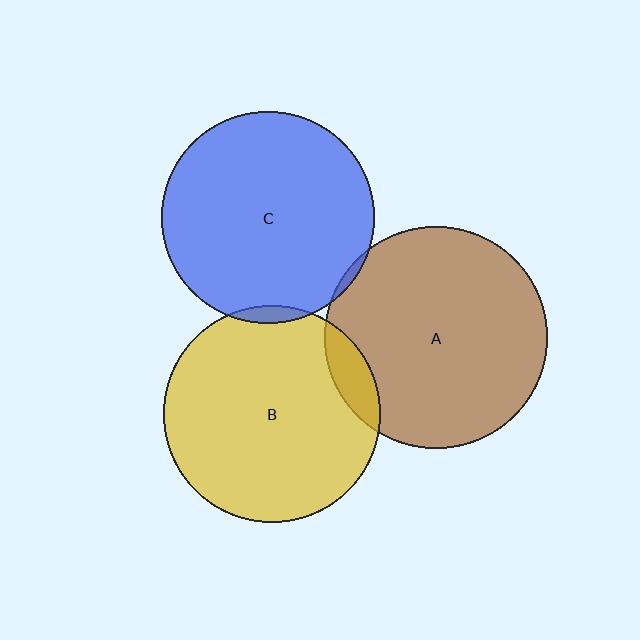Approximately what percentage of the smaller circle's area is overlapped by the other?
Approximately 10%.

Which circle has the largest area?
Circle A (brown).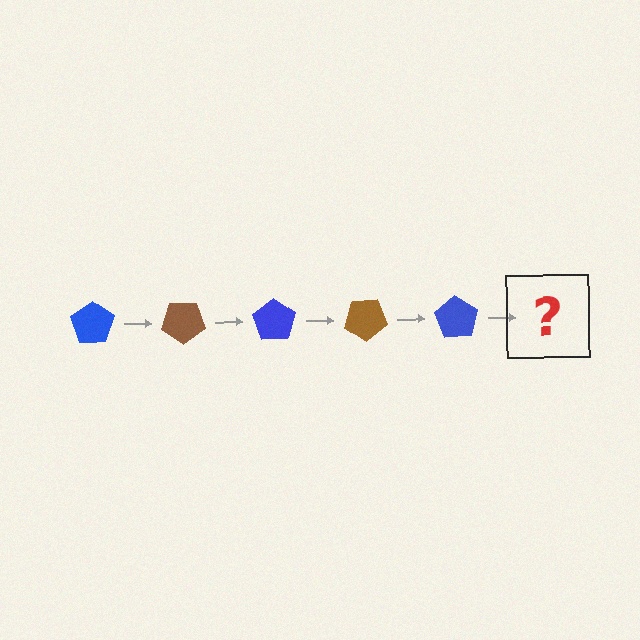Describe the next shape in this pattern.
It should be a brown pentagon, rotated 175 degrees from the start.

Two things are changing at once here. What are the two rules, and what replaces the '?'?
The two rules are that it rotates 35 degrees each step and the color cycles through blue and brown. The '?' should be a brown pentagon, rotated 175 degrees from the start.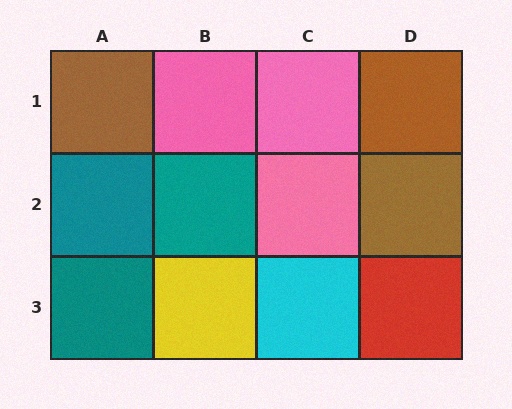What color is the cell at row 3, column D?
Red.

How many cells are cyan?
1 cell is cyan.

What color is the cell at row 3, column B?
Yellow.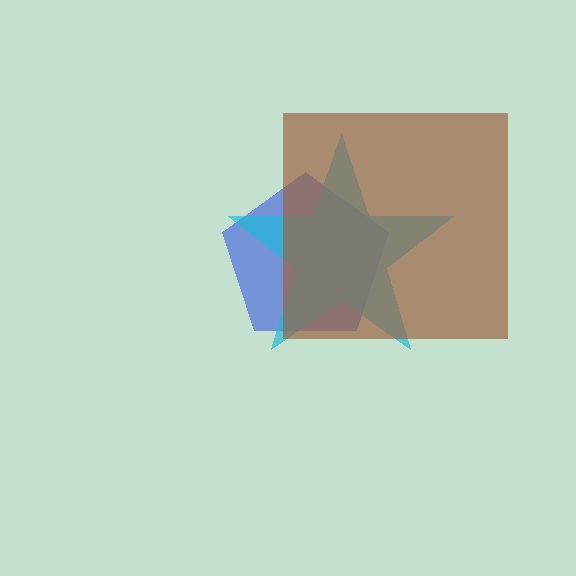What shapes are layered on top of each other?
The layered shapes are: a blue pentagon, a cyan star, a brown square.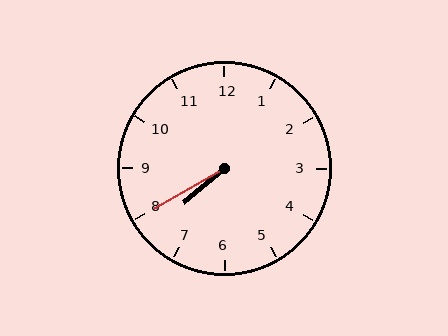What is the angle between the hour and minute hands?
Approximately 10 degrees.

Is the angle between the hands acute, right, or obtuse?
It is acute.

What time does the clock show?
7:40.